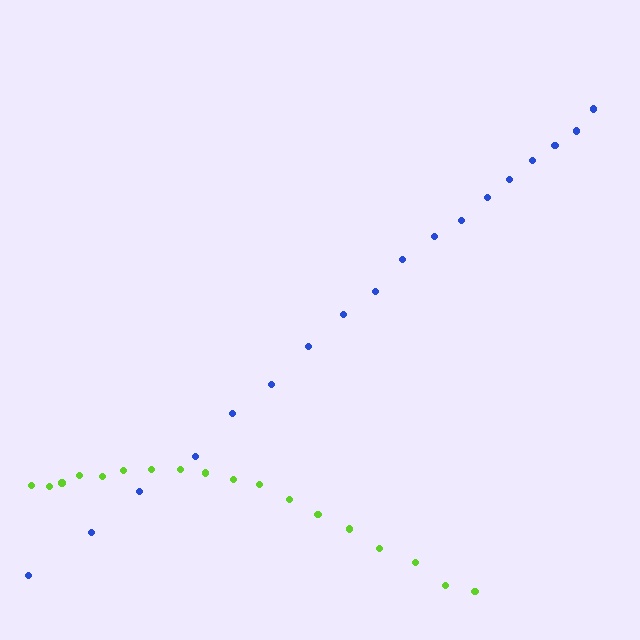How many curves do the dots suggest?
There are 2 distinct paths.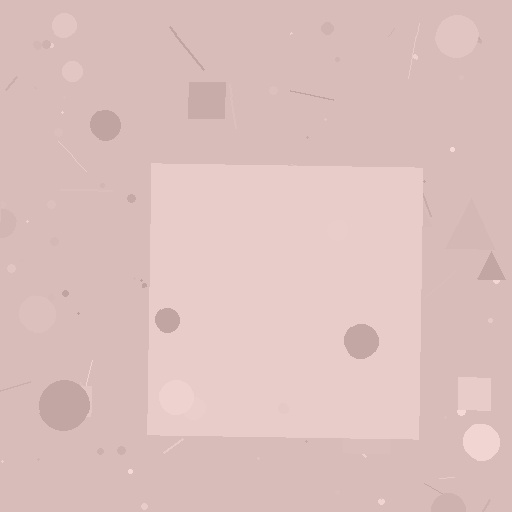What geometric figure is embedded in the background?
A square is embedded in the background.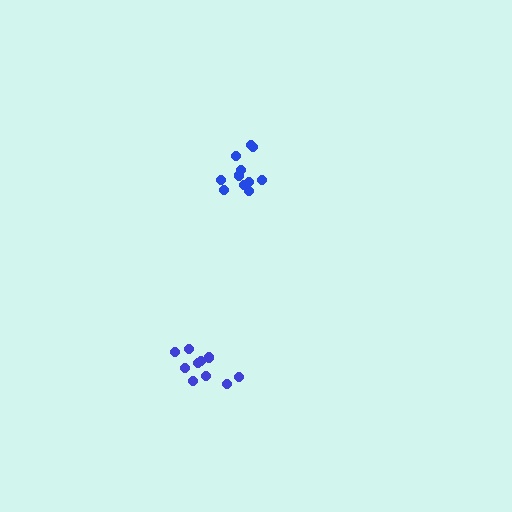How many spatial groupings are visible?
There are 2 spatial groupings.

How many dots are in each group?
Group 1: 10 dots, Group 2: 11 dots (21 total).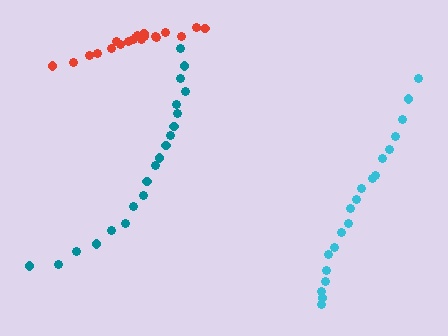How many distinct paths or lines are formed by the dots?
There are 3 distinct paths.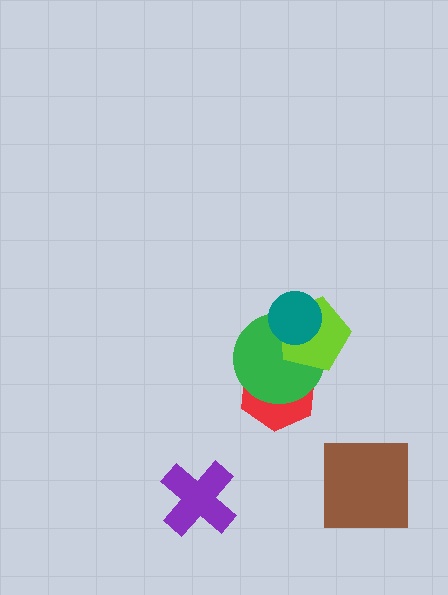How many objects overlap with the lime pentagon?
3 objects overlap with the lime pentagon.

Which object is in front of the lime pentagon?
The teal circle is in front of the lime pentagon.